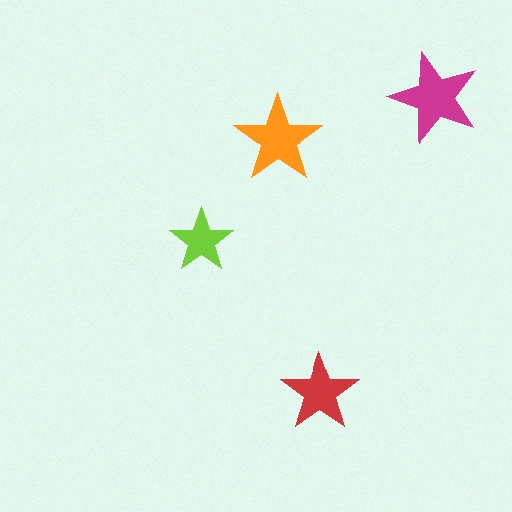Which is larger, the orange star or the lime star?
The orange one.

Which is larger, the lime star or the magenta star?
The magenta one.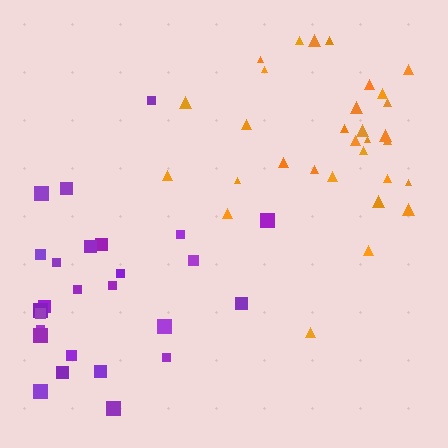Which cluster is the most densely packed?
Orange.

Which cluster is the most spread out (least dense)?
Purple.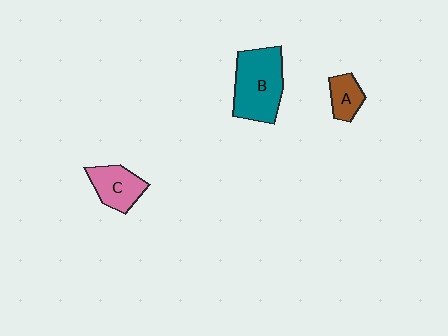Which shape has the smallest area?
Shape A (brown).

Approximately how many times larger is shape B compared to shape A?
Approximately 2.5 times.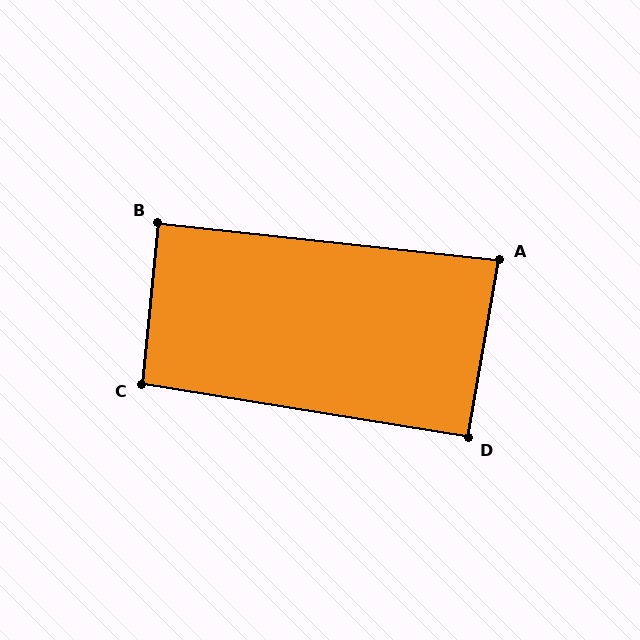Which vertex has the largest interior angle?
C, at approximately 94 degrees.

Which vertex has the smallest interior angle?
A, at approximately 86 degrees.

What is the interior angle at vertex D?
Approximately 91 degrees (approximately right).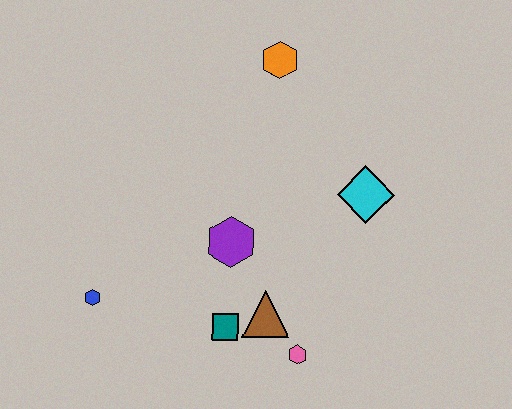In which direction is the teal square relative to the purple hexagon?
The teal square is below the purple hexagon.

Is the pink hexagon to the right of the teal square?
Yes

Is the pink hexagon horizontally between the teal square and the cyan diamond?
Yes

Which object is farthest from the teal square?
The orange hexagon is farthest from the teal square.